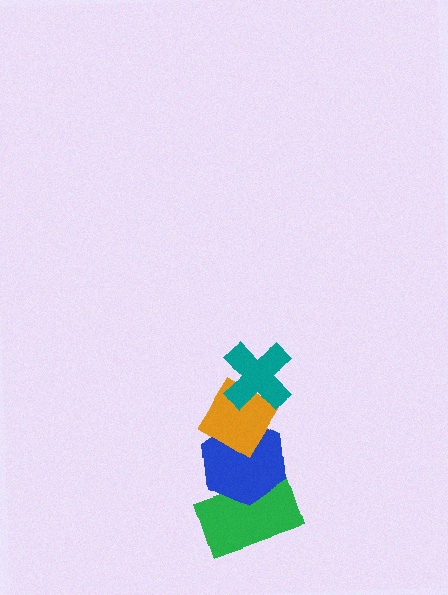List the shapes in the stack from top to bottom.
From top to bottom: the teal cross, the orange diamond, the blue hexagon, the green rectangle.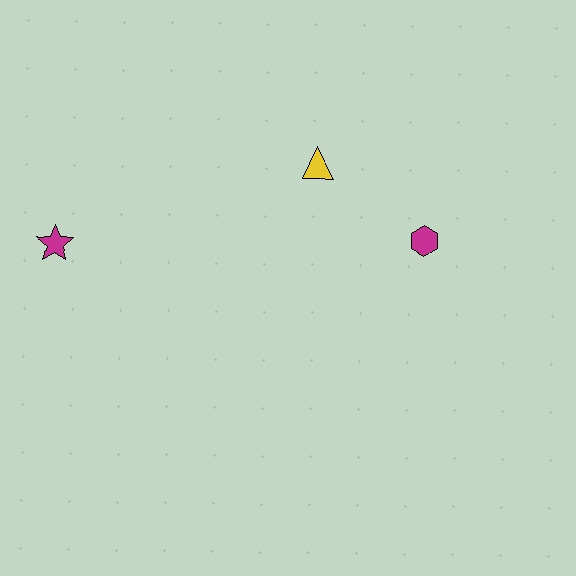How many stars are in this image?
There is 1 star.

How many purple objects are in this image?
There are no purple objects.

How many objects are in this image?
There are 3 objects.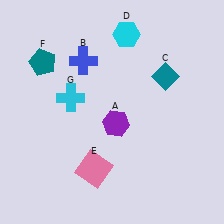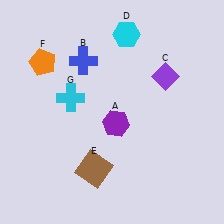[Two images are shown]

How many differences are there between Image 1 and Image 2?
There are 3 differences between the two images.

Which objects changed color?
C changed from teal to purple. E changed from pink to brown. F changed from teal to orange.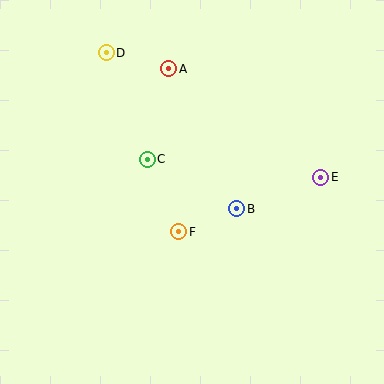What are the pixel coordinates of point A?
Point A is at (169, 69).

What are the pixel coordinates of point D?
Point D is at (106, 53).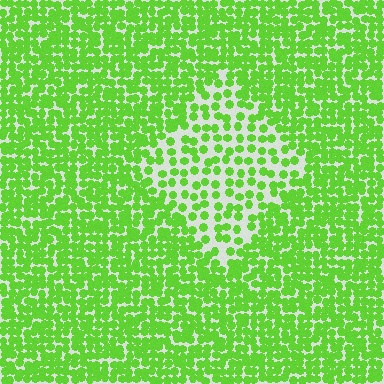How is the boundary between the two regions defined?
The boundary is defined by a change in element density (approximately 2.0x ratio). All elements are the same color, size, and shape.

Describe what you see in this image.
The image contains small lime elements arranged at two different densities. A diamond-shaped region is visible where the elements are less densely packed than the surrounding area.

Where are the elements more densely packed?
The elements are more densely packed outside the diamond boundary.